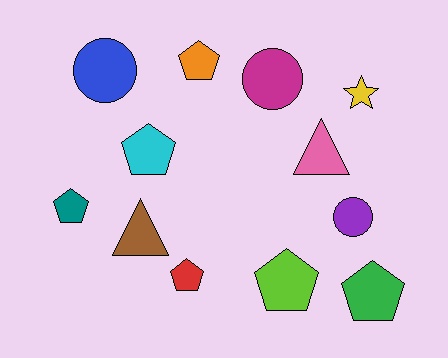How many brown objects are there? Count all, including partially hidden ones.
There is 1 brown object.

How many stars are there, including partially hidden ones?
There is 1 star.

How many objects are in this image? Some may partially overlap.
There are 12 objects.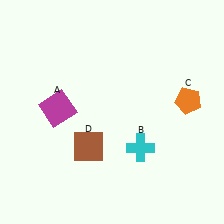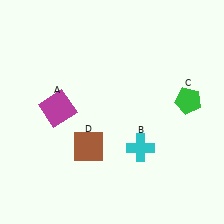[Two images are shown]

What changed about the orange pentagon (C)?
In Image 1, C is orange. In Image 2, it changed to green.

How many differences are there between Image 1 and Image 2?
There is 1 difference between the two images.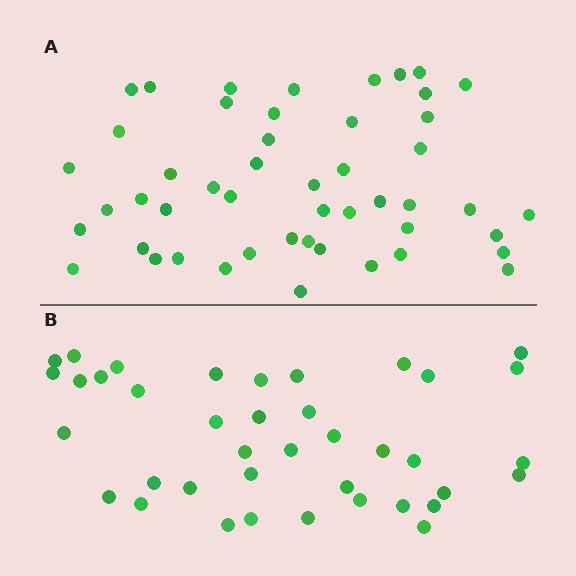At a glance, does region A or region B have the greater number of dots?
Region A (the top region) has more dots.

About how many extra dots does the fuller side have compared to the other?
Region A has roughly 10 or so more dots than region B.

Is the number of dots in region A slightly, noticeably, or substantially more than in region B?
Region A has noticeably more, but not dramatically so. The ratio is roughly 1.3 to 1.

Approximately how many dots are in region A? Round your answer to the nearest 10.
About 50 dots. (The exact count is 49, which rounds to 50.)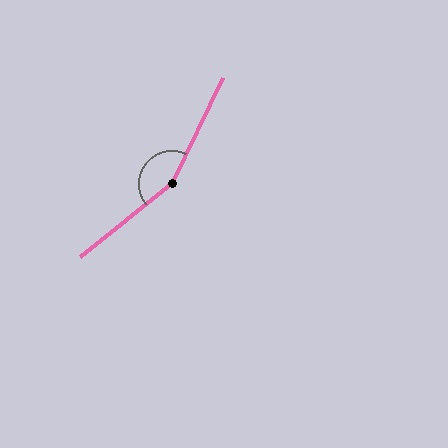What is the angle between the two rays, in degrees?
Approximately 154 degrees.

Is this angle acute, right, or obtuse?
It is obtuse.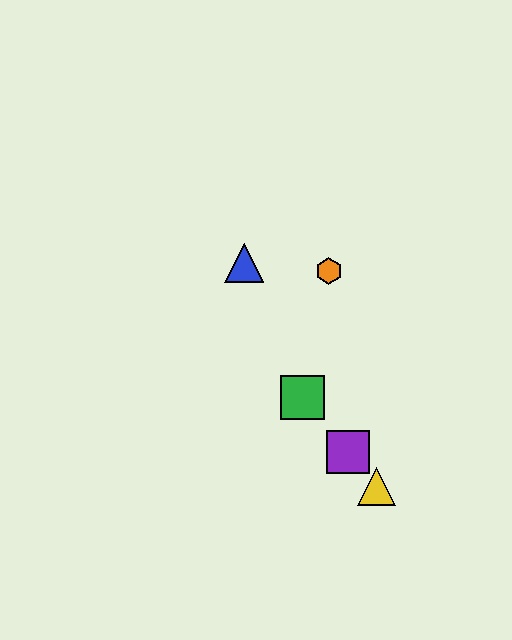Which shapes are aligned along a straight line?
The red triangle, the green square, the yellow triangle, the purple square are aligned along a straight line.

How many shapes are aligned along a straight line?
4 shapes (the red triangle, the green square, the yellow triangle, the purple square) are aligned along a straight line.